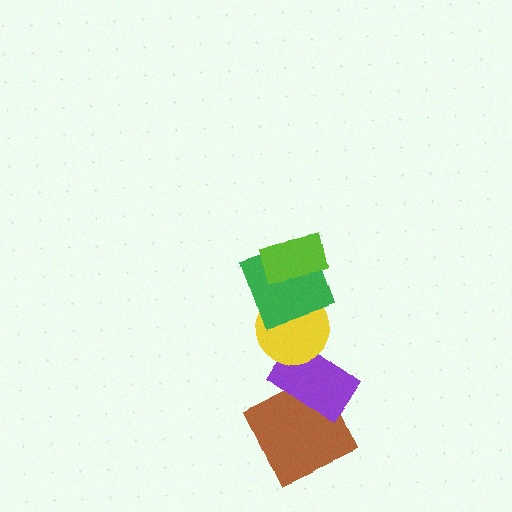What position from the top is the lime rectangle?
The lime rectangle is 1st from the top.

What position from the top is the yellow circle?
The yellow circle is 3rd from the top.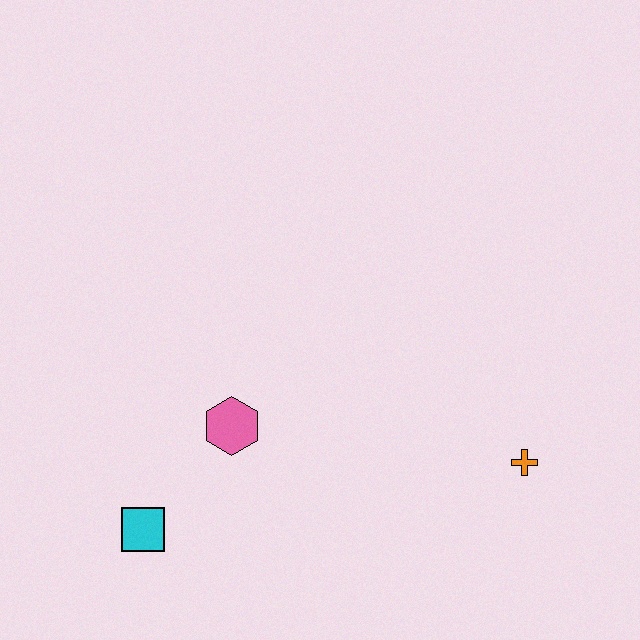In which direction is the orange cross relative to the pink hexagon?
The orange cross is to the right of the pink hexagon.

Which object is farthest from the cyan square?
The orange cross is farthest from the cyan square.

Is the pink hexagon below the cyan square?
No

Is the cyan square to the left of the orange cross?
Yes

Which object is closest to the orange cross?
The pink hexagon is closest to the orange cross.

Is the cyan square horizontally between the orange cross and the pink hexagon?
No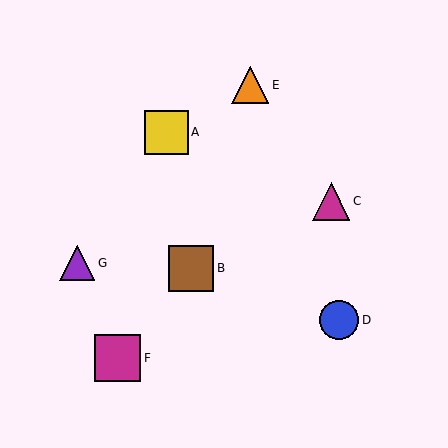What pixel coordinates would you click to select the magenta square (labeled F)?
Click at (118, 358) to select the magenta square F.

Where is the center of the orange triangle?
The center of the orange triangle is at (250, 85).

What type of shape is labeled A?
Shape A is a yellow square.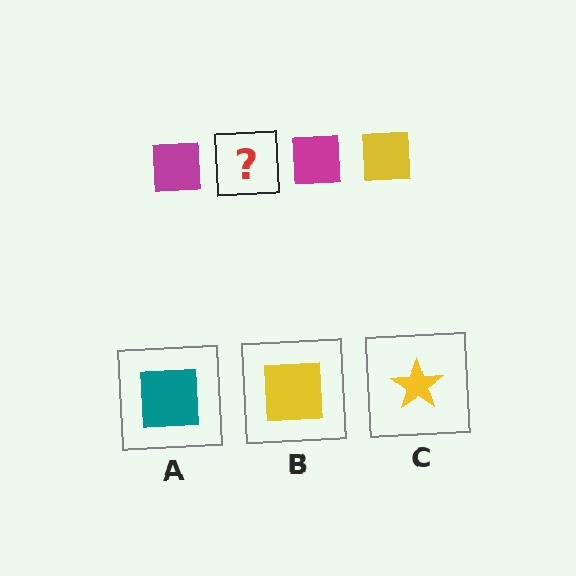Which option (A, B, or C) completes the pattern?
B.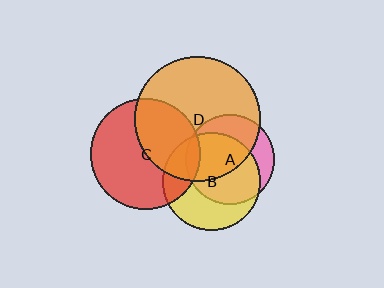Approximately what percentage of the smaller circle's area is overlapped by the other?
Approximately 60%.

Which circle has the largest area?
Circle D (orange).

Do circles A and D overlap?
Yes.